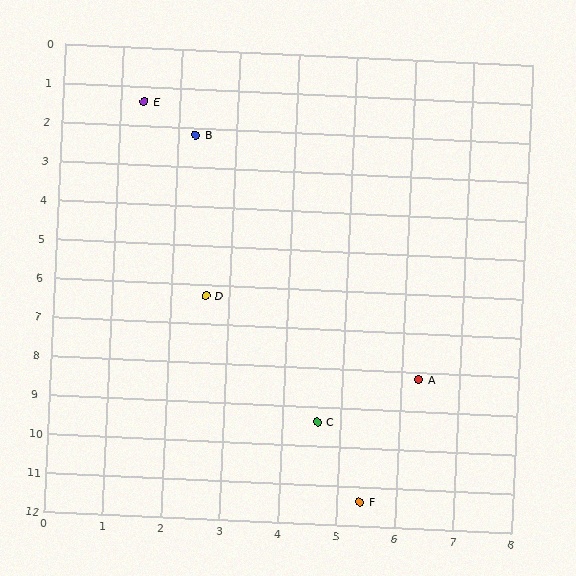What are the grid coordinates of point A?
Point A is at approximately (6.3, 8.2).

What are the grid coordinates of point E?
Point E is at approximately (1.4, 1.4).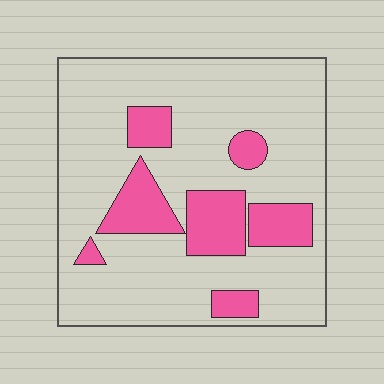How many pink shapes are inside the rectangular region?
7.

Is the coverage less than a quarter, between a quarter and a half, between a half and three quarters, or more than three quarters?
Less than a quarter.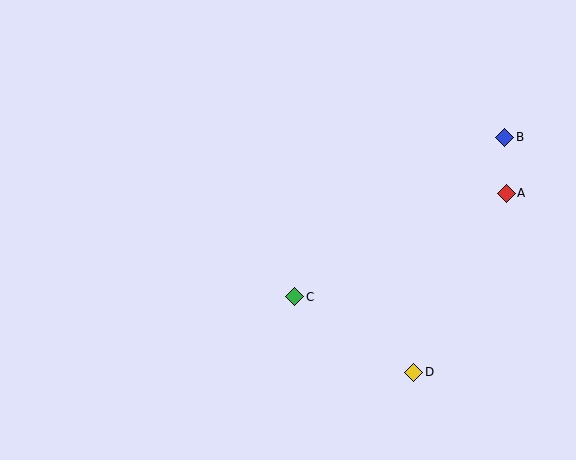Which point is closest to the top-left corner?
Point C is closest to the top-left corner.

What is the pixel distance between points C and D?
The distance between C and D is 141 pixels.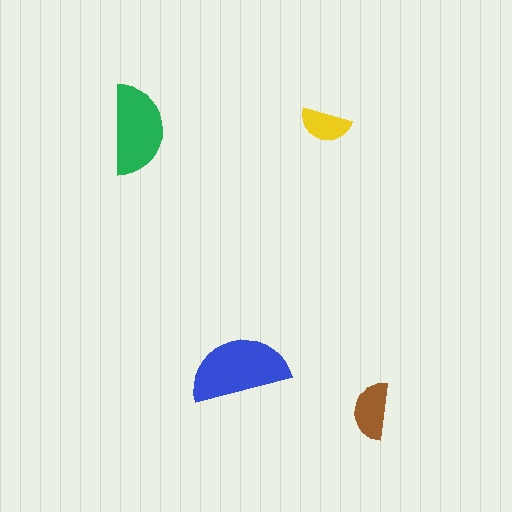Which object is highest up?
The yellow semicircle is topmost.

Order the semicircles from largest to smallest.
the blue one, the green one, the brown one, the yellow one.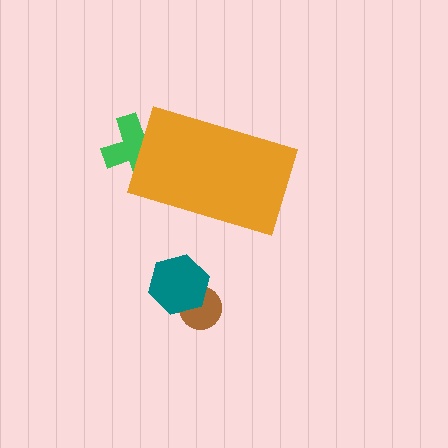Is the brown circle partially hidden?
No, the brown circle is fully visible.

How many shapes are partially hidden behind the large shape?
1 shape is partially hidden.